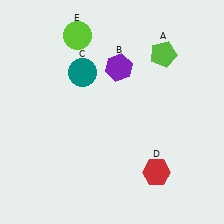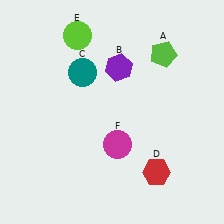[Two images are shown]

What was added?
A magenta circle (F) was added in Image 2.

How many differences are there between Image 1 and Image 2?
There is 1 difference between the two images.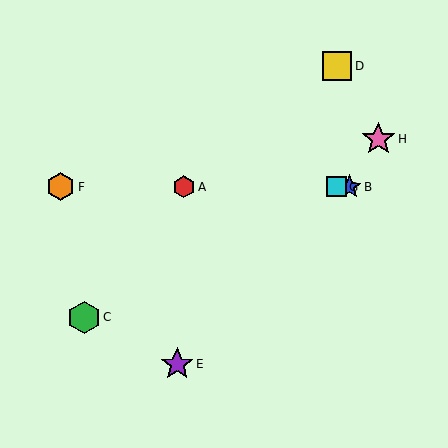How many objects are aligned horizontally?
4 objects (A, B, F, G) are aligned horizontally.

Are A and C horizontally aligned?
No, A is at y≈187 and C is at y≈317.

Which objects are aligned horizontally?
Objects A, B, F, G are aligned horizontally.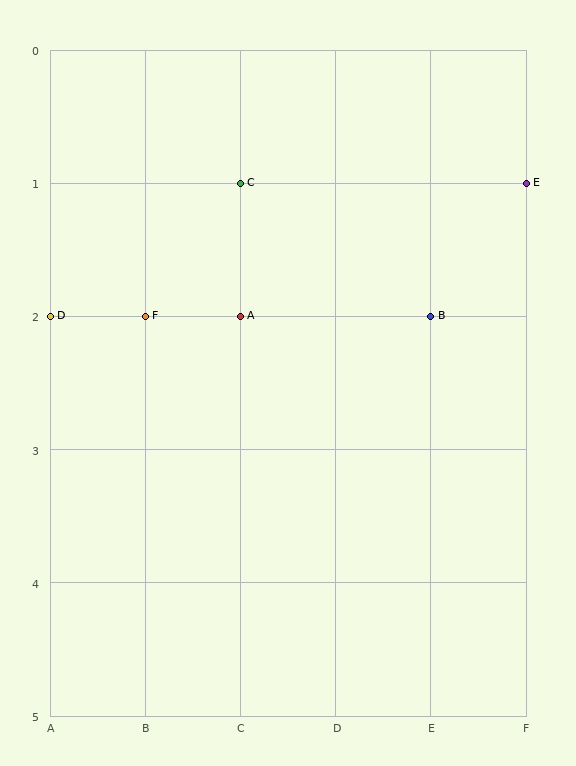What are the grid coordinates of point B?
Point B is at grid coordinates (E, 2).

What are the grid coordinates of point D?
Point D is at grid coordinates (A, 2).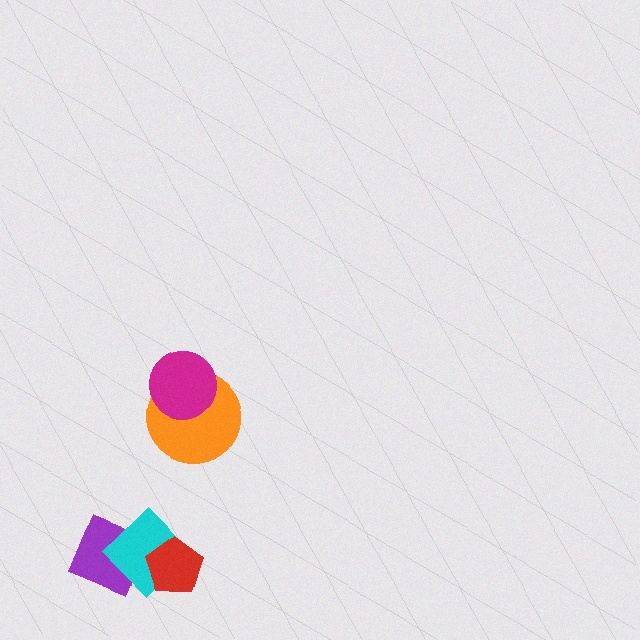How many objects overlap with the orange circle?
1 object overlaps with the orange circle.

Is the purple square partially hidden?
Yes, it is partially covered by another shape.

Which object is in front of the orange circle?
The magenta circle is in front of the orange circle.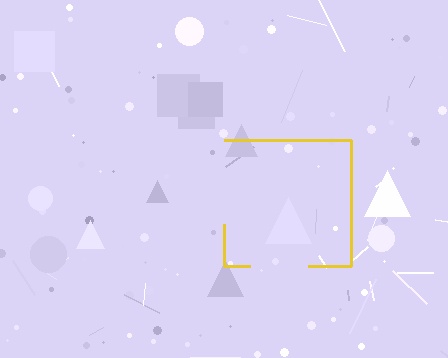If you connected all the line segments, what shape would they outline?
They would outline a square.